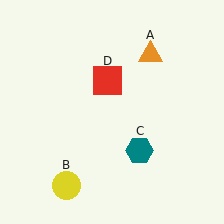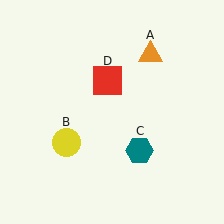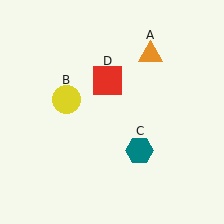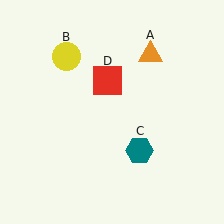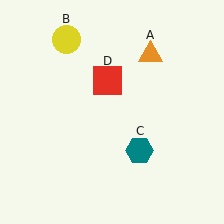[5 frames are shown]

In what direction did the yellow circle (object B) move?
The yellow circle (object B) moved up.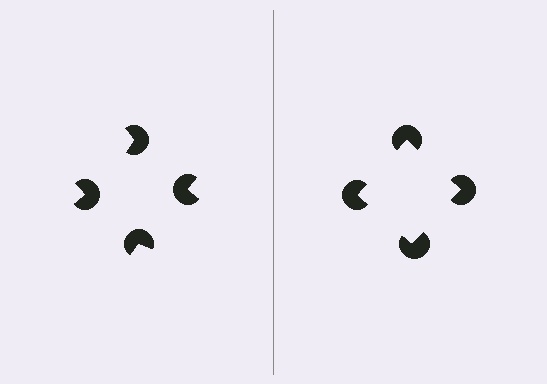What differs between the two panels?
The pac-man discs are positioned identically on both sides; only the wedge orientations differ. On the right they align to a square; on the left they are misaligned.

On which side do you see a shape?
An illusory square appears on the right side. On the left side the wedge cuts are rotated, so no coherent shape forms.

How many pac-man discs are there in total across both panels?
8 — 4 on each side.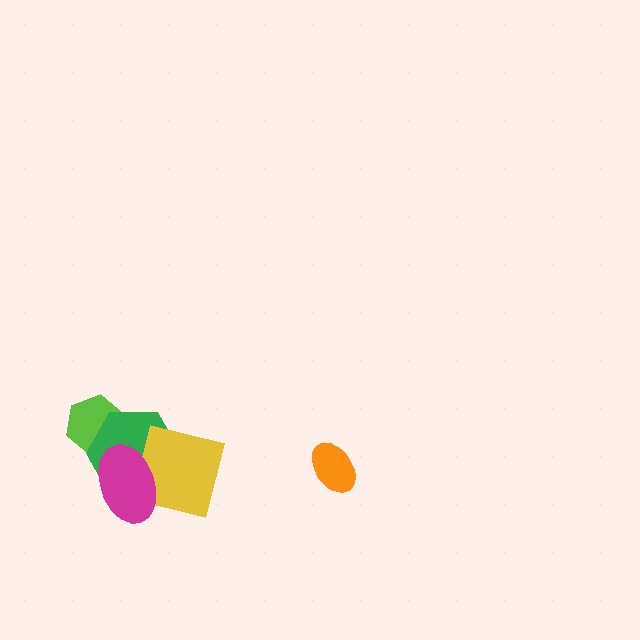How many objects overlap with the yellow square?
2 objects overlap with the yellow square.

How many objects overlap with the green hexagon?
3 objects overlap with the green hexagon.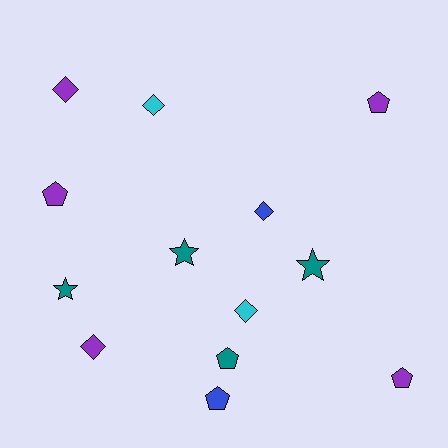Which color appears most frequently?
Purple, with 5 objects.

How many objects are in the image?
There are 13 objects.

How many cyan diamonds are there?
There are 2 cyan diamonds.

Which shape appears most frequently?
Diamond, with 5 objects.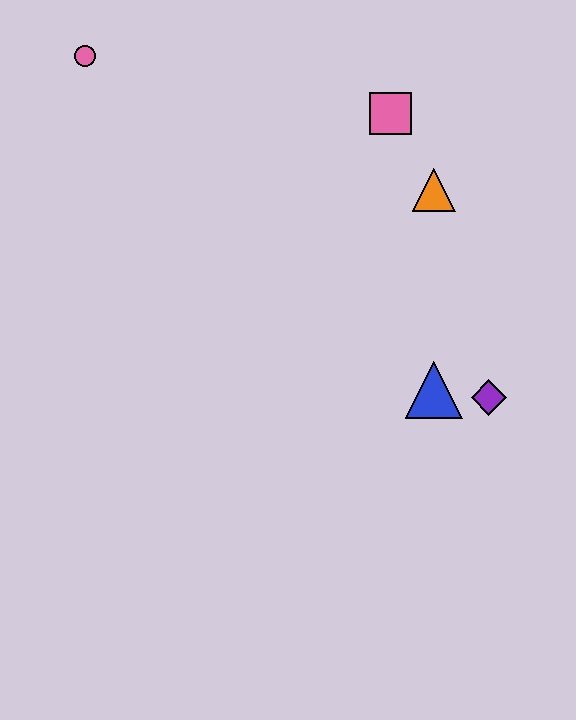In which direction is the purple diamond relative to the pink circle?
The purple diamond is to the right of the pink circle.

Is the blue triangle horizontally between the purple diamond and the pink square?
Yes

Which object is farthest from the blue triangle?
The pink circle is farthest from the blue triangle.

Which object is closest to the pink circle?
The pink square is closest to the pink circle.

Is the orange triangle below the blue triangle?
No